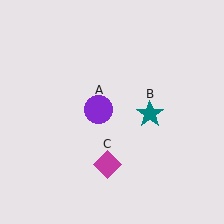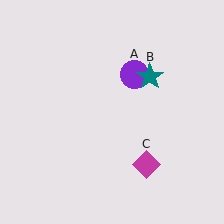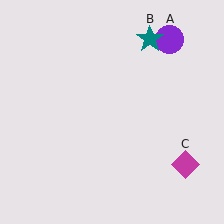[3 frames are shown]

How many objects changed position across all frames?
3 objects changed position: purple circle (object A), teal star (object B), magenta diamond (object C).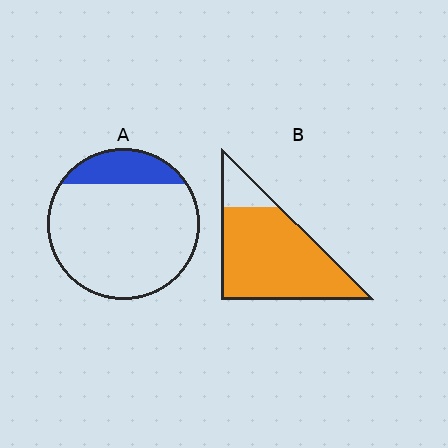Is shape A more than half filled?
No.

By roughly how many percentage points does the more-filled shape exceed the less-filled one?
By roughly 65 percentage points (B over A).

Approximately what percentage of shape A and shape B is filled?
A is approximately 20% and B is approximately 85%.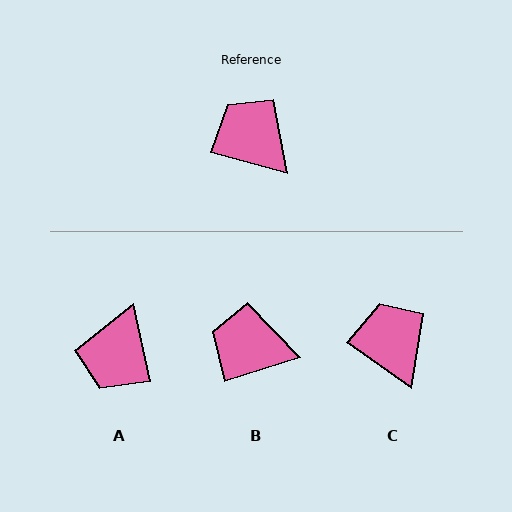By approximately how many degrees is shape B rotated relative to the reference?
Approximately 33 degrees counter-clockwise.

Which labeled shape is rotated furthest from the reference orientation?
A, about 118 degrees away.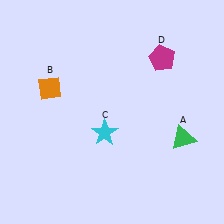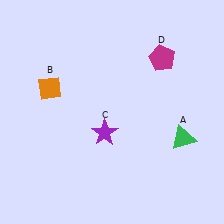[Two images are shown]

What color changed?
The star (C) changed from cyan in Image 1 to purple in Image 2.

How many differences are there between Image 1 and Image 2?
There is 1 difference between the two images.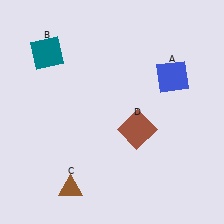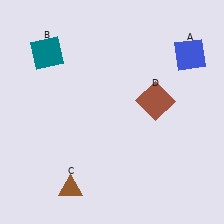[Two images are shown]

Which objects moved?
The objects that moved are: the blue square (A), the brown square (D).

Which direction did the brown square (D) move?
The brown square (D) moved up.